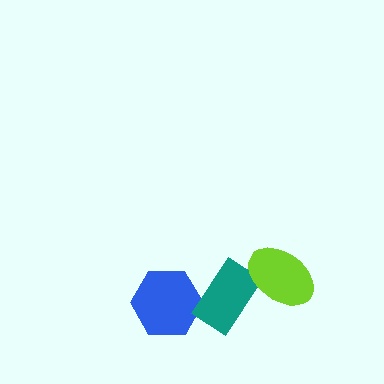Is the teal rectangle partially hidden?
Yes, it is partially covered by another shape.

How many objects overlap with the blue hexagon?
1 object overlaps with the blue hexagon.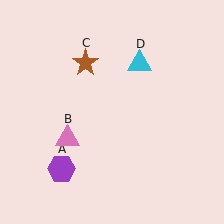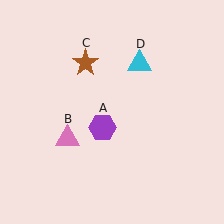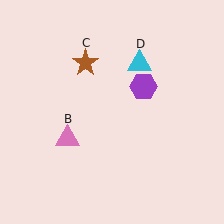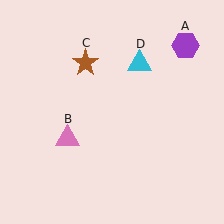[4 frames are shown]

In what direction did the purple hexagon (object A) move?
The purple hexagon (object A) moved up and to the right.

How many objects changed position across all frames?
1 object changed position: purple hexagon (object A).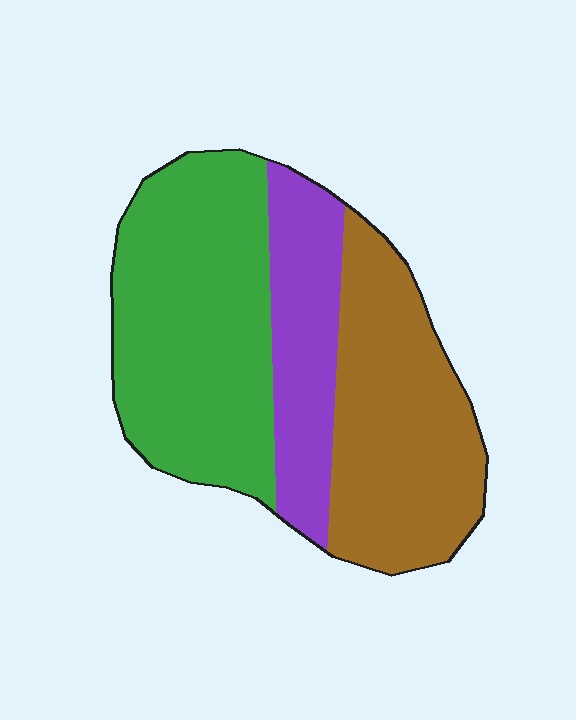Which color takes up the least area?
Purple, at roughly 20%.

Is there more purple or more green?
Green.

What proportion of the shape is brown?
Brown takes up between a third and a half of the shape.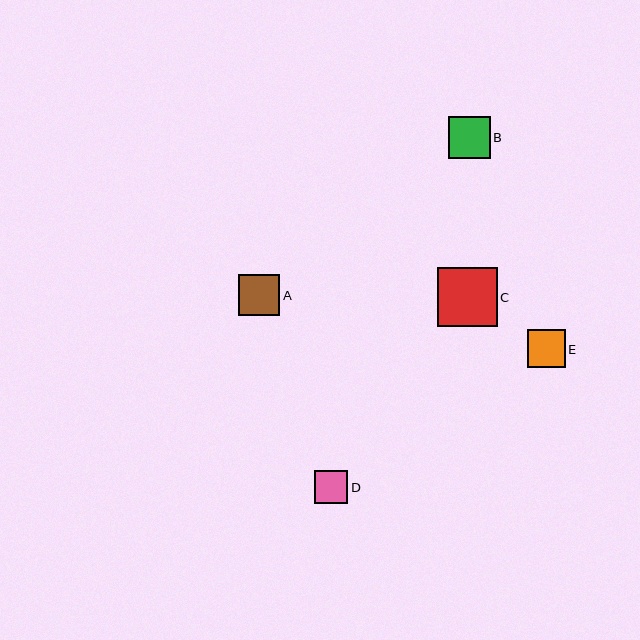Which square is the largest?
Square C is the largest with a size of approximately 59 pixels.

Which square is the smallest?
Square D is the smallest with a size of approximately 33 pixels.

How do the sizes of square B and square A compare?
Square B and square A are approximately the same size.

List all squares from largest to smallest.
From largest to smallest: C, B, A, E, D.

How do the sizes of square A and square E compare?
Square A and square E are approximately the same size.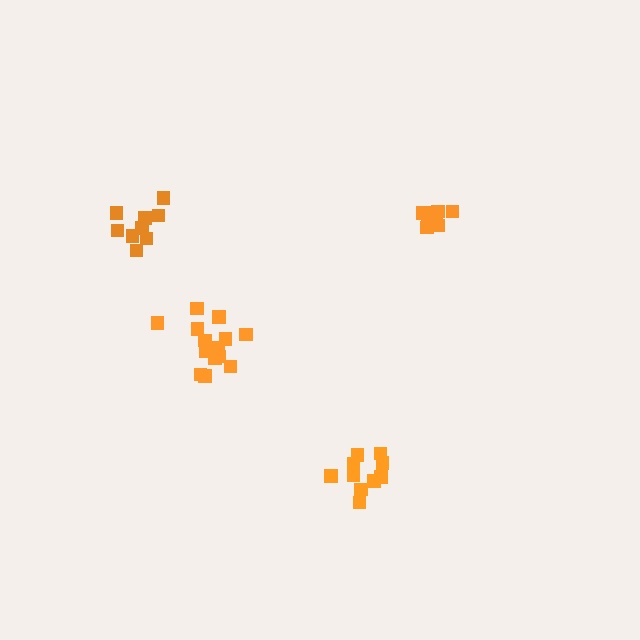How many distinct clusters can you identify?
There are 4 distinct clusters.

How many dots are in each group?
Group 1: 10 dots, Group 2: 8 dots, Group 3: 14 dots, Group 4: 9 dots (41 total).